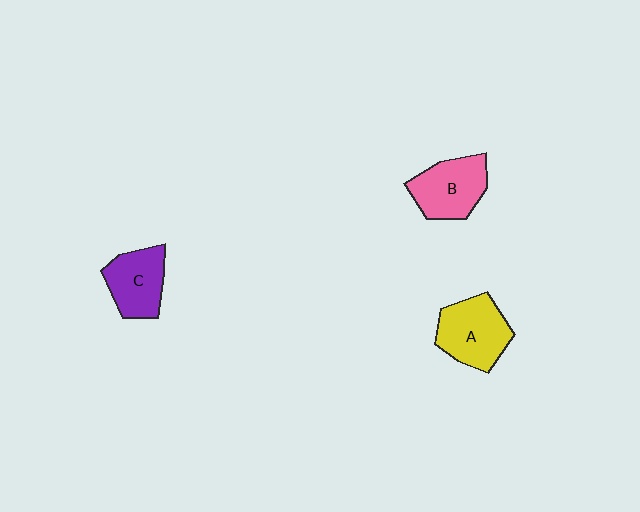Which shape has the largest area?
Shape A (yellow).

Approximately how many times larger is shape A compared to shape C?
Approximately 1.2 times.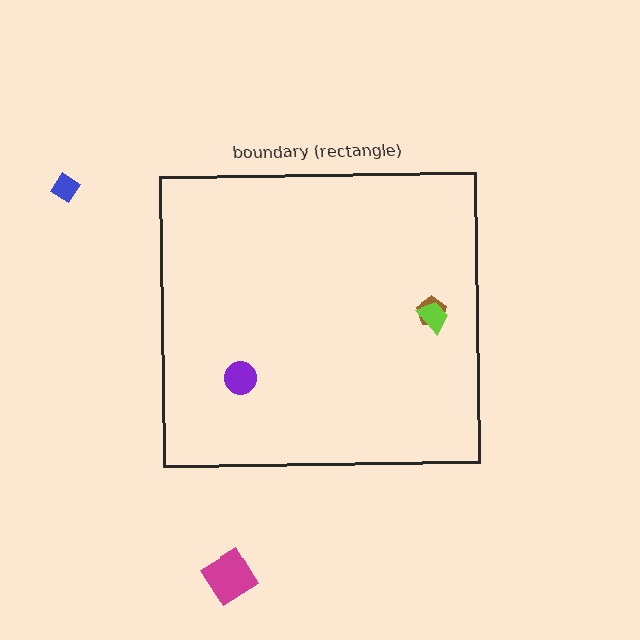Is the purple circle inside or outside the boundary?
Inside.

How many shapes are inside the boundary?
3 inside, 2 outside.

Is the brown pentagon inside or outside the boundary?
Inside.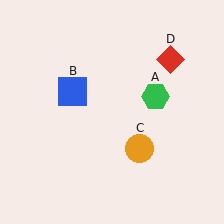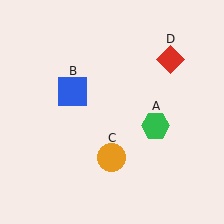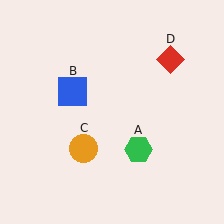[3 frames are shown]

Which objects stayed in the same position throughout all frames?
Blue square (object B) and red diamond (object D) remained stationary.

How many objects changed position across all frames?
2 objects changed position: green hexagon (object A), orange circle (object C).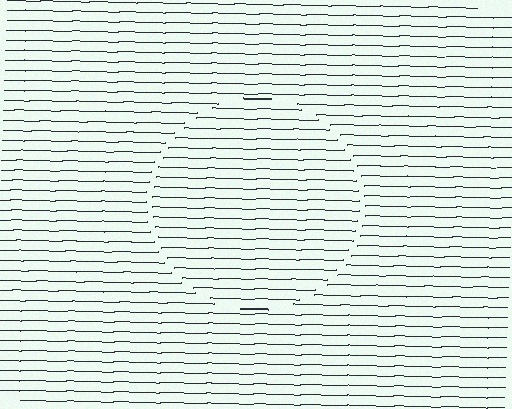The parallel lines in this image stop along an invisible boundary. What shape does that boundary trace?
An illusory circle. The interior of the shape contains the same grating, shifted by half a period — the contour is defined by the phase discontinuity where line-ends from the inner and outer gratings abut.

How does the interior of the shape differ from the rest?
The interior of the shape contains the same grating, shifted by half a period — the contour is defined by the phase discontinuity where line-ends from the inner and outer gratings abut.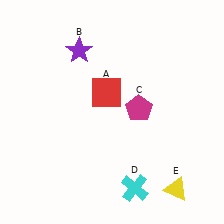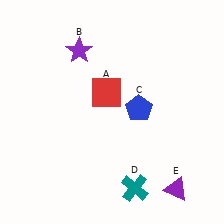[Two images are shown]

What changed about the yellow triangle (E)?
In Image 1, E is yellow. In Image 2, it changed to purple.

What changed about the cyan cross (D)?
In Image 1, D is cyan. In Image 2, it changed to teal.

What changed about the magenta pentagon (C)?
In Image 1, C is magenta. In Image 2, it changed to blue.